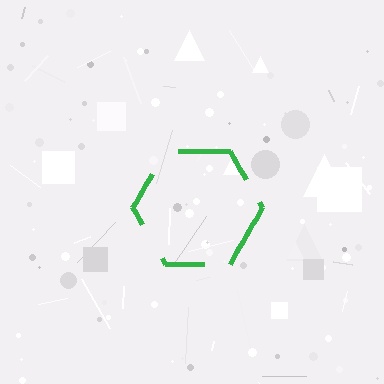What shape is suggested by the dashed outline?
The dashed outline suggests a hexagon.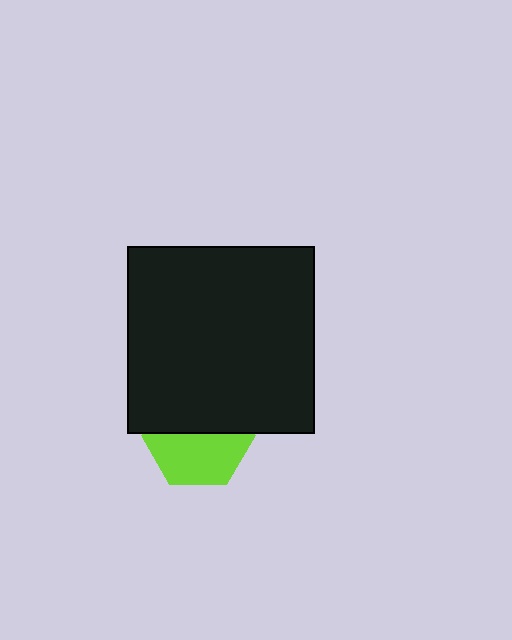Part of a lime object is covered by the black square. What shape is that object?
It is a hexagon.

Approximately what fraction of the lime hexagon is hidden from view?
Roughly 47% of the lime hexagon is hidden behind the black square.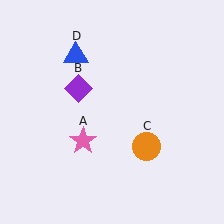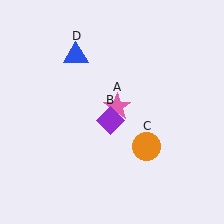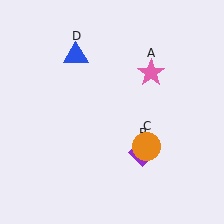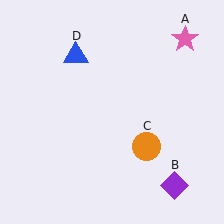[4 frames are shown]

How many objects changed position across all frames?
2 objects changed position: pink star (object A), purple diamond (object B).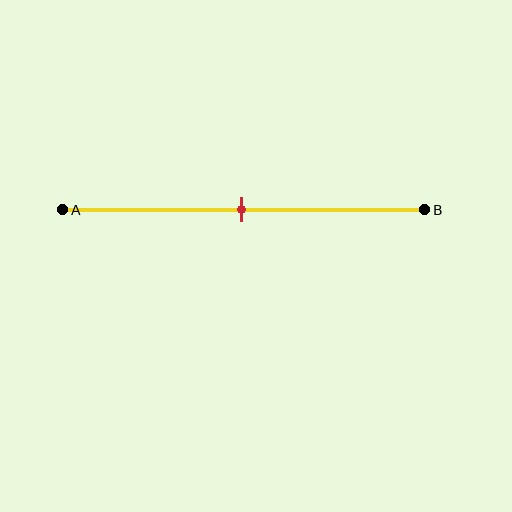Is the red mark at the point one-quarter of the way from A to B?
No, the mark is at about 50% from A, not at the 25% one-quarter point.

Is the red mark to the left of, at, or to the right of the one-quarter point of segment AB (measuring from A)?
The red mark is to the right of the one-quarter point of segment AB.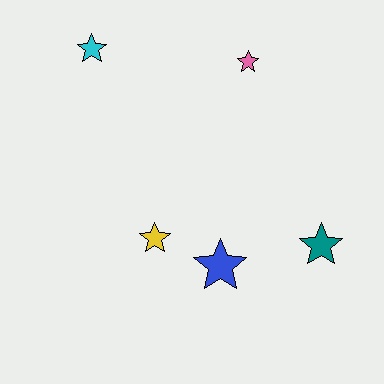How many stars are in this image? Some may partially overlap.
There are 5 stars.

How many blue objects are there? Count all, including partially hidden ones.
There is 1 blue object.